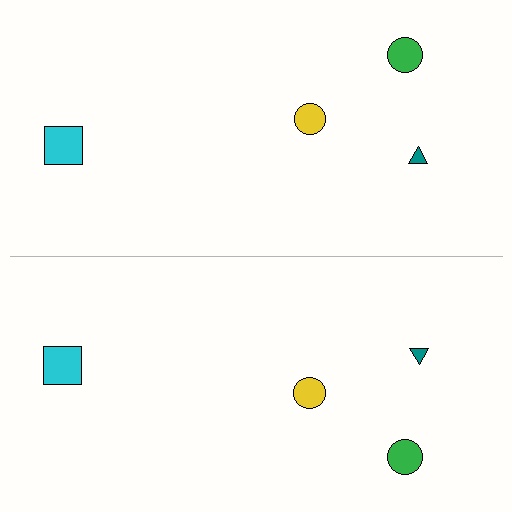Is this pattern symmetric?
Yes, this pattern has bilateral (reflection) symmetry.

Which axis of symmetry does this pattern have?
The pattern has a horizontal axis of symmetry running through the center of the image.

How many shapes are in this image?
There are 8 shapes in this image.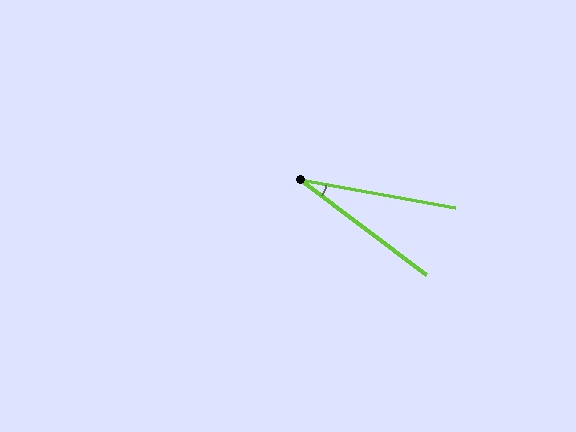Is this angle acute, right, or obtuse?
It is acute.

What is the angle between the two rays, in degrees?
Approximately 27 degrees.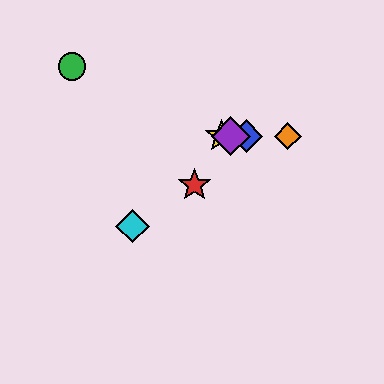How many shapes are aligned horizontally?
4 shapes (the blue diamond, the yellow star, the purple diamond, the orange diamond) are aligned horizontally.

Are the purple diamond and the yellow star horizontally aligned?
Yes, both are at y≈136.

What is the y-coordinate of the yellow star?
The yellow star is at y≈136.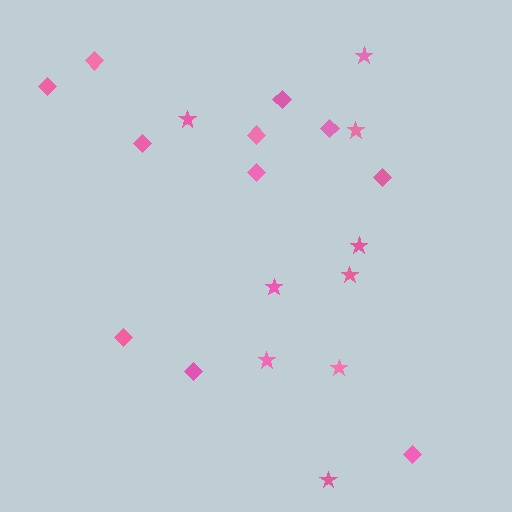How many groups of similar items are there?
There are 2 groups: one group of diamonds (11) and one group of stars (9).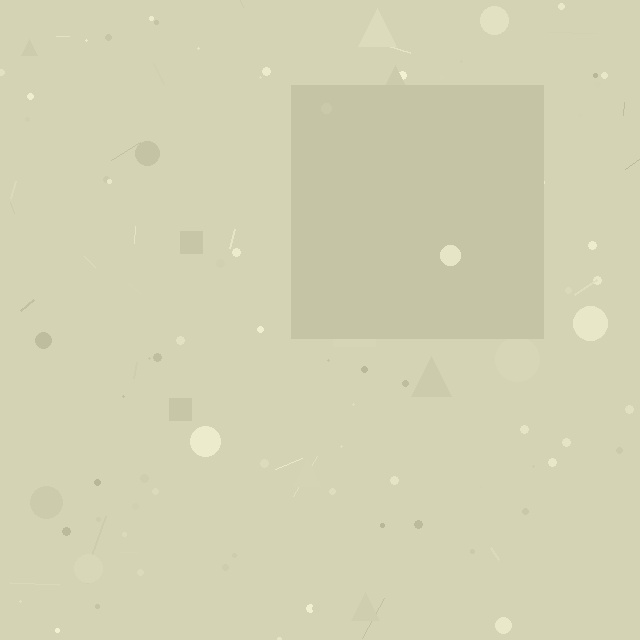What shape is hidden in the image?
A square is hidden in the image.